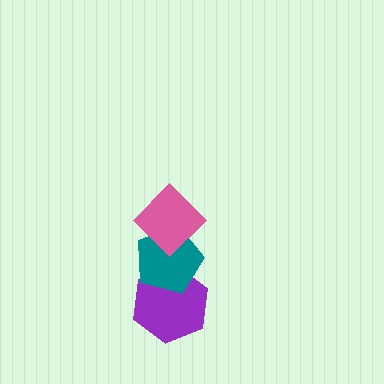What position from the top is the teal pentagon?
The teal pentagon is 2nd from the top.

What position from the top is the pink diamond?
The pink diamond is 1st from the top.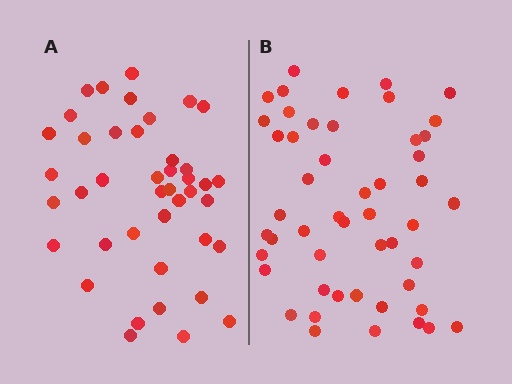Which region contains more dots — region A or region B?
Region B (the right region) has more dots.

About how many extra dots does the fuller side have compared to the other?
Region B has roughly 8 or so more dots than region A.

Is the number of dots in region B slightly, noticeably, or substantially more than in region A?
Region B has only slightly more — the two regions are fairly close. The ratio is roughly 1.2 to 1.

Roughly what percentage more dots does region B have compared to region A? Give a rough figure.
About 20% more.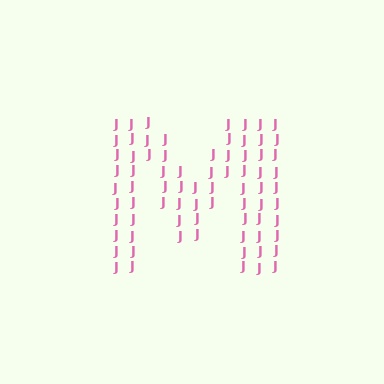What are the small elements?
The small elements are letter J's.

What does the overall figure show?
The overall figure shows the letter M.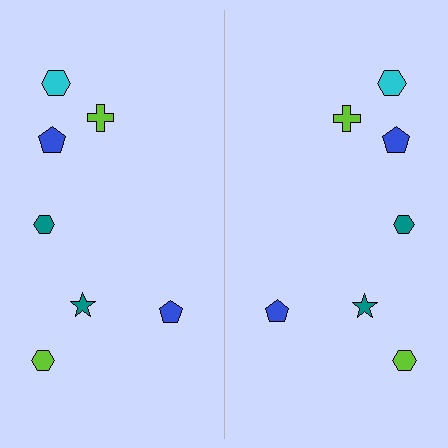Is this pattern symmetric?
Yes, this pattern has bilateral (reflection) symmetry.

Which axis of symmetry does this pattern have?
The pattern has a vertical axis of symmetry running through the center of the image.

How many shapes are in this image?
There are 14 shapes in this image.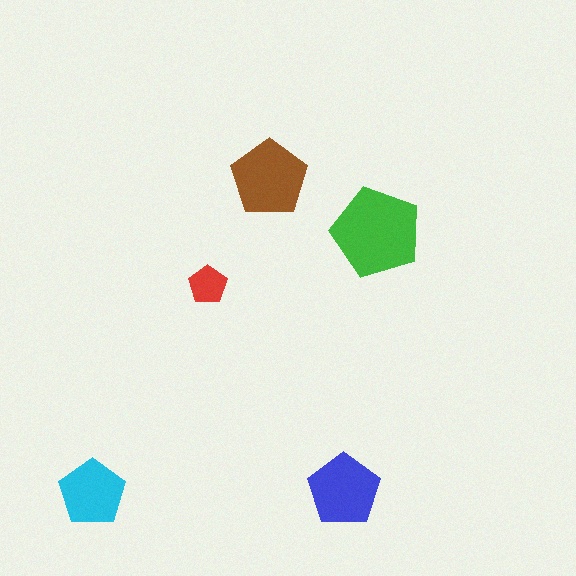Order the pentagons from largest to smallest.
the green one, the brown one, the blue one, the cyan one, the red one.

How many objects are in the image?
There are 5 objects in the image.